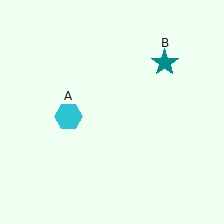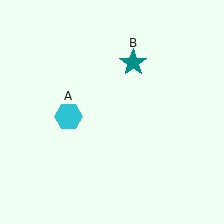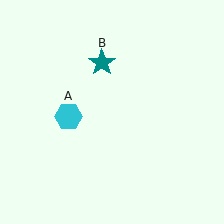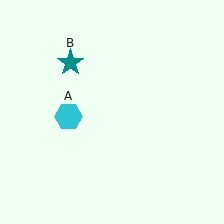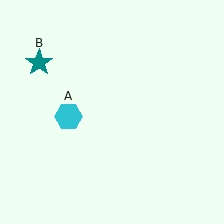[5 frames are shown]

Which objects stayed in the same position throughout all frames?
Cyan hexagon (object A) remained stationary.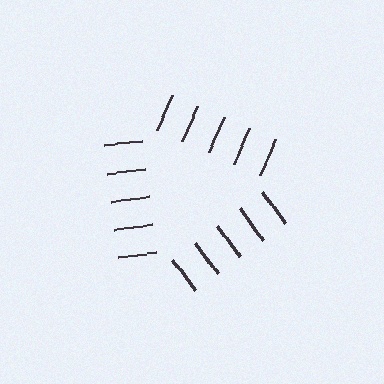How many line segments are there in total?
15 — 5 along each of the 3 edges.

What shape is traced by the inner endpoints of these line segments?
An illusory triangle — the line segments terminate on its edges but no continuous stroke is drawn.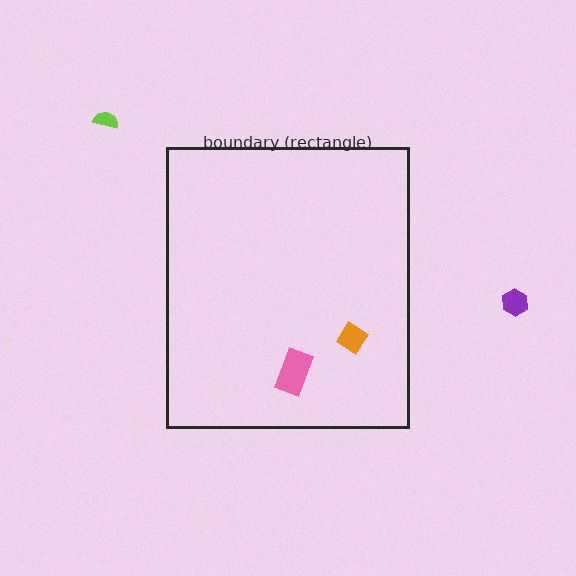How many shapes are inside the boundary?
2 inside, 2 outside.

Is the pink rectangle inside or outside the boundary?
Inside.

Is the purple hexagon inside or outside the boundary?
Outside.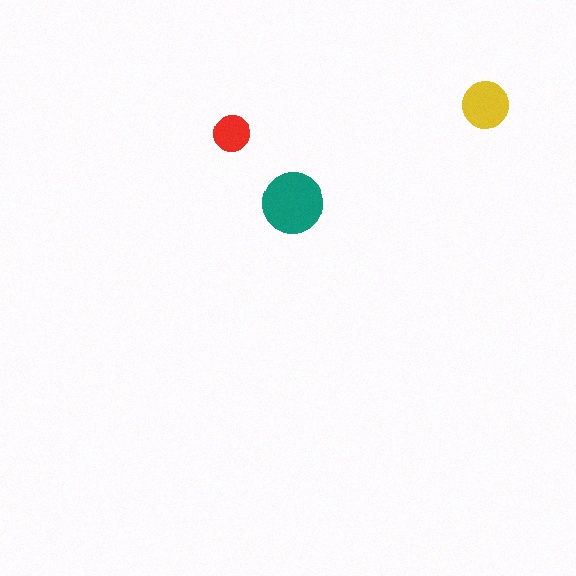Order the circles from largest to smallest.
the teal one, the yellow one, the red one.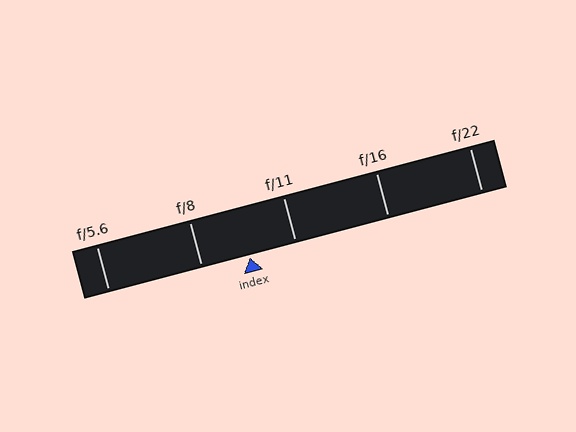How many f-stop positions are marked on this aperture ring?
There are 5 f-stop positions marked.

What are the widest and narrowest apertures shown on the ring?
The widest aperture shown is f/5.6 and the narrowest is f/22.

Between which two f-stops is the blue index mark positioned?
The index mark is between f/8 and f/11.